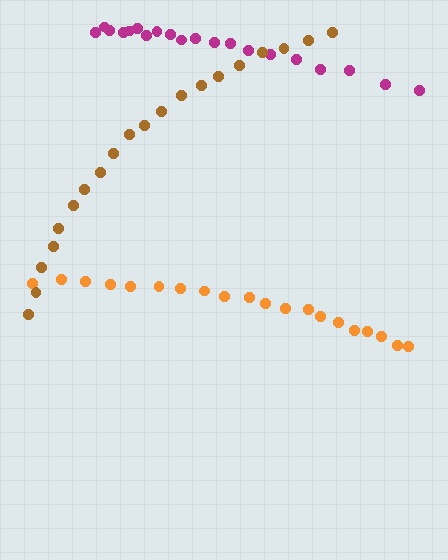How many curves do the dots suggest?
There are 3 distinct paths.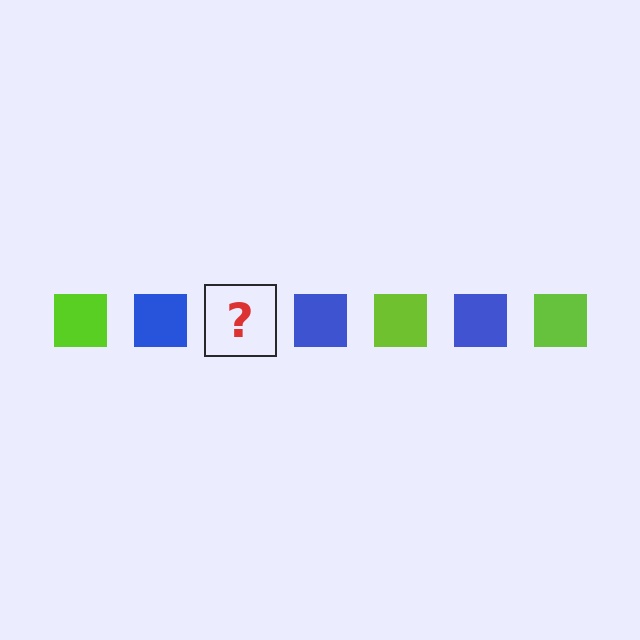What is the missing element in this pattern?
The missing element is a lime square.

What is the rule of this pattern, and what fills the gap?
The rule is that the pattern cycles through lime, blue squares. The gap should be filled with a lime square.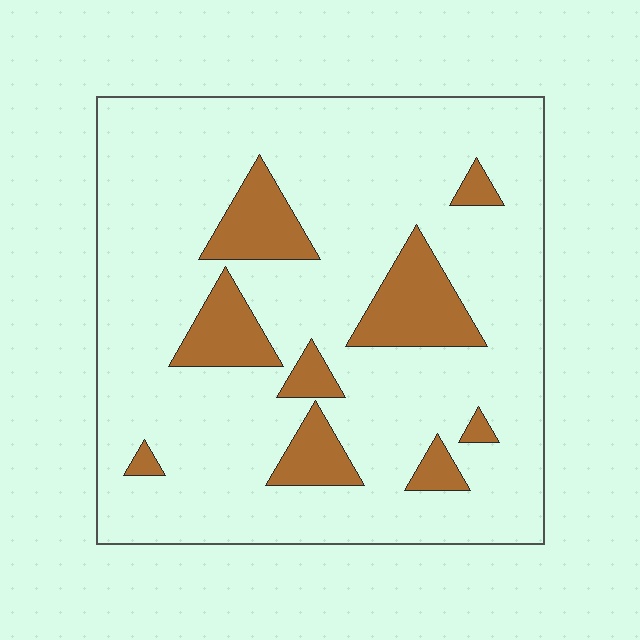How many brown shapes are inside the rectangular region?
9.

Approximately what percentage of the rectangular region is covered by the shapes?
Approximately 15%.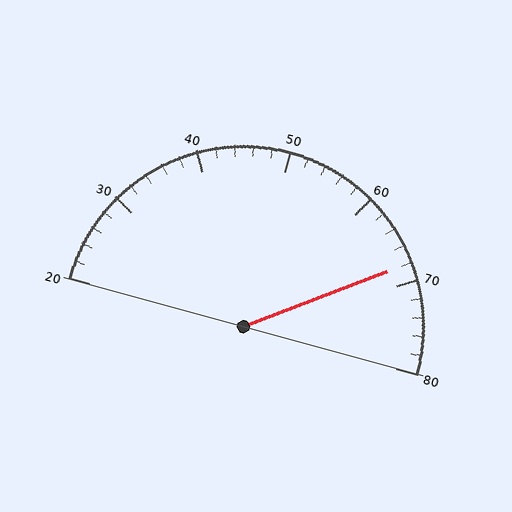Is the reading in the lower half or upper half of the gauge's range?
The reading is in the upper half of the range (20 to 80).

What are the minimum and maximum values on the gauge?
The gauge ranges from 20 to 80.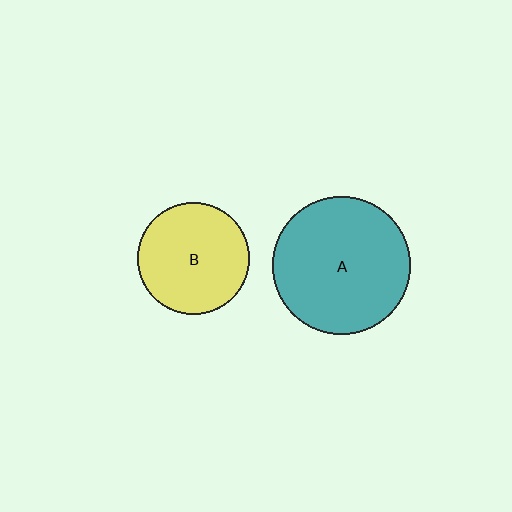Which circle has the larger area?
Circle A (teal).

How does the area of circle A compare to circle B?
Approximately 1.5 times.